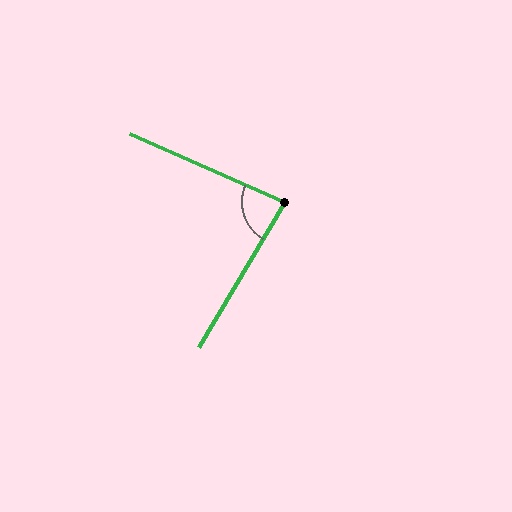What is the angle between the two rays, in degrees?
Approximately 83 degrees.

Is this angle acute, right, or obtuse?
It is acute.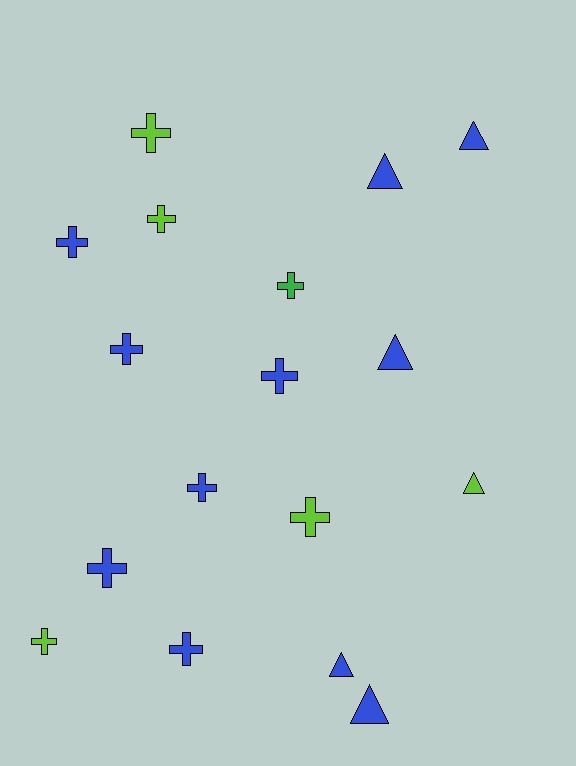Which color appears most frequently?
Blue, with 11 objects.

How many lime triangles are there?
There is 1 lime triangle.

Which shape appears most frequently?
Cross, with 11 objects.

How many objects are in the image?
There are 17 objects.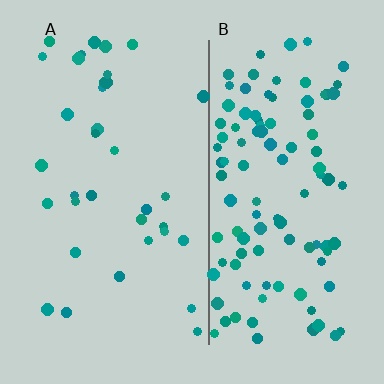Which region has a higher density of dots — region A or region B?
B (the right).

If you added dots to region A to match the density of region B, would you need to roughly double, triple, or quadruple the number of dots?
Approximately triple.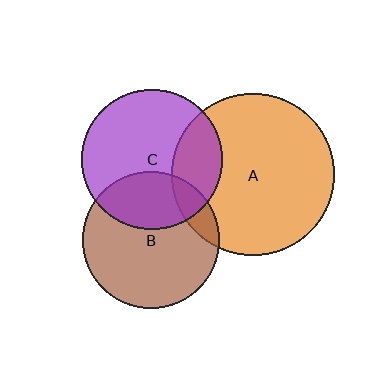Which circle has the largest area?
Circle A (orange).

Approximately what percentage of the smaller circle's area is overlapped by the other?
Approximately 10%.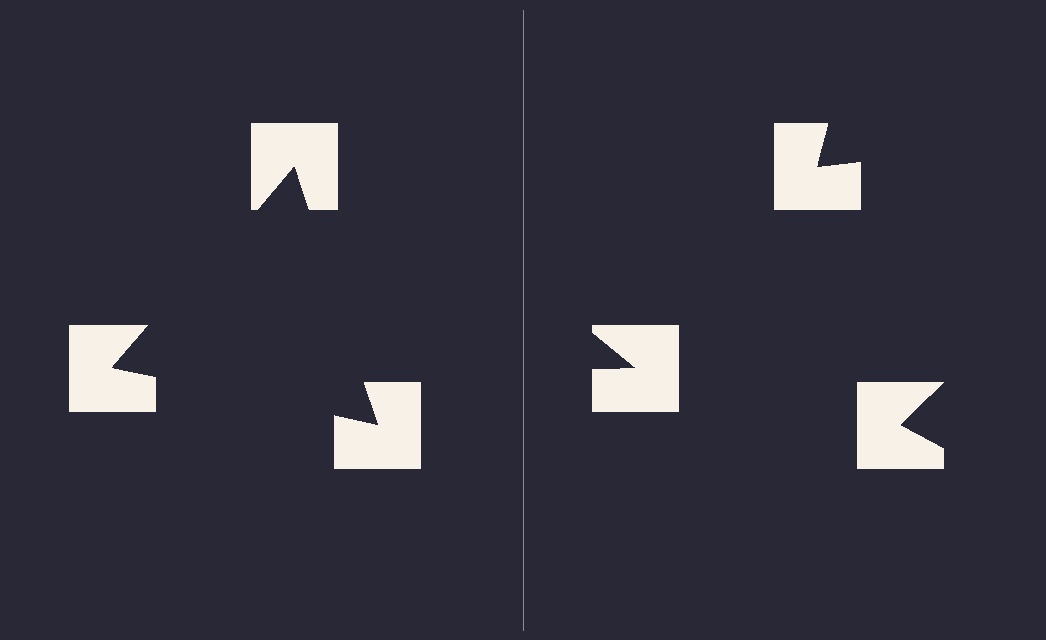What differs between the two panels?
The notched squares are positioned identically on both sides; only the wedge orientations differ. On the left they align to a triangle; on the right they are misaligned.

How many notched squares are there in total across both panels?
6 — 3 on each side.